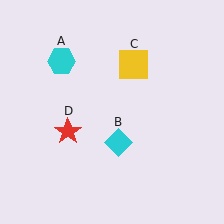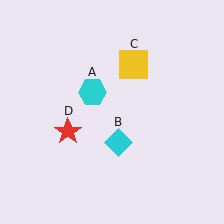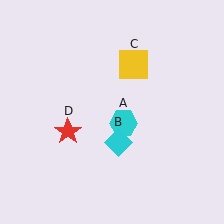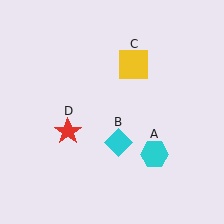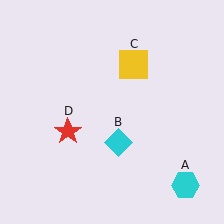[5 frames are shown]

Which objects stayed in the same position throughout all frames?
Cyan diamond (object B) and yellow square (object C) and red star (object D) remained stationary.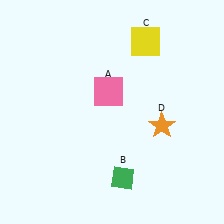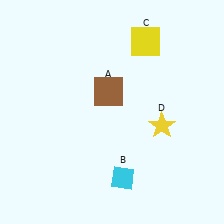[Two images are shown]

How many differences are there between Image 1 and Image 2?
There are 3 differences between the two images.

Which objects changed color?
A changed from pink to brown. B changed from green to cyan. D changed from orange to yellow.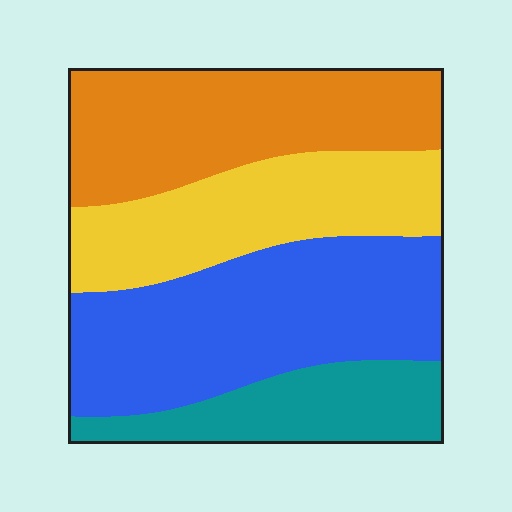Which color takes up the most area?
Blue, at roughly 35%.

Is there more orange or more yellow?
Orange.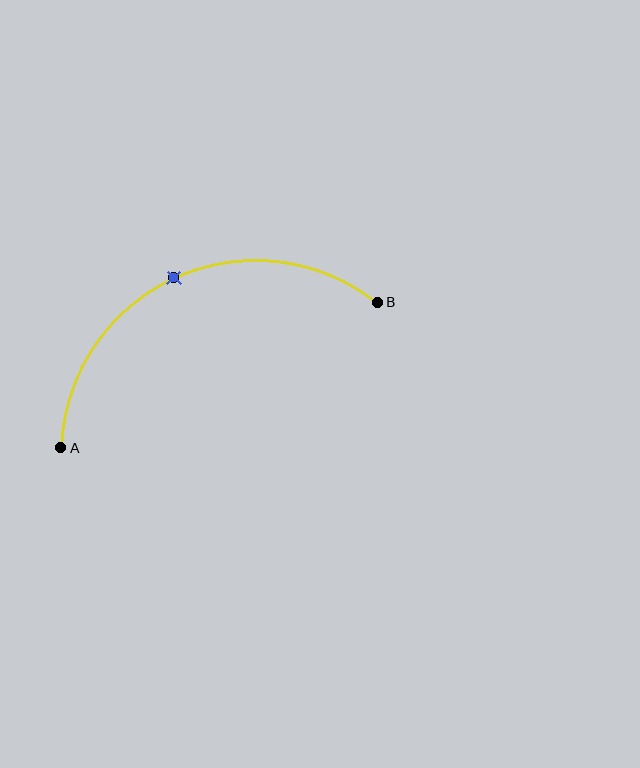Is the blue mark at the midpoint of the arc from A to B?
Yes. The blue mark lies on the arc at equal arc-length from both A and B — it is the arc midpoint.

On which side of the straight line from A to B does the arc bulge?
The arc bulges above the straight line connecting A and B.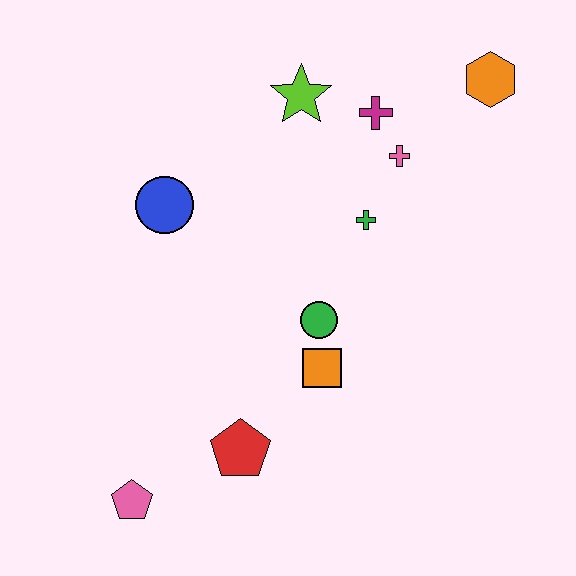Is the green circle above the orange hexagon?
No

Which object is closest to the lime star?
The magenta cross is closest to the lime star.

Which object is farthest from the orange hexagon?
The pink pentagon is farthest from the orange hexagon.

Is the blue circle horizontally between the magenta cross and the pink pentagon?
Yes